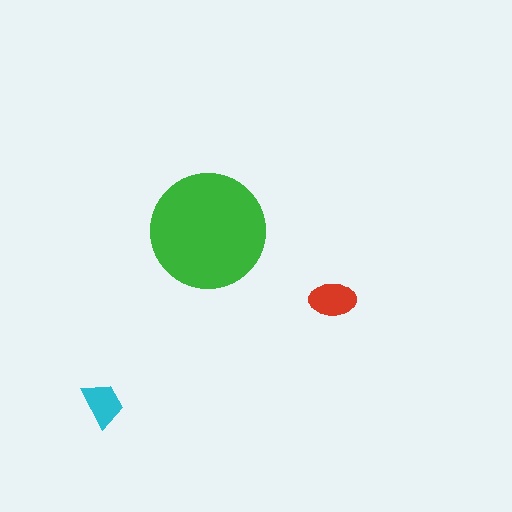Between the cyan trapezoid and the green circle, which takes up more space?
The green circle.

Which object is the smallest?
The cyan trapezoid.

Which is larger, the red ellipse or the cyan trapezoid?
The red ellipse.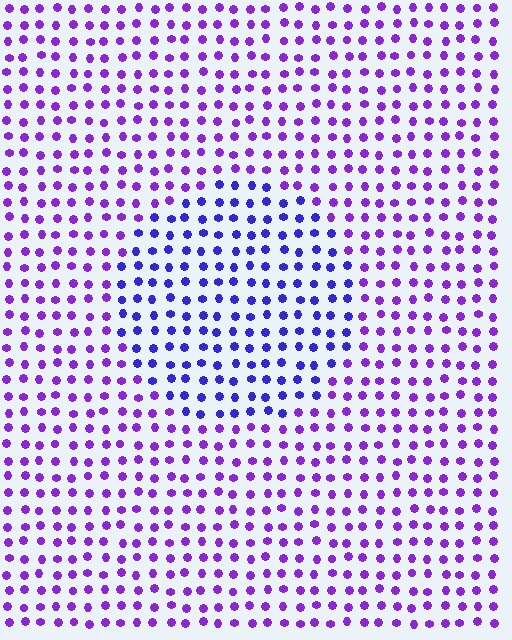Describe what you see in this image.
The image is filled with small purple elements in a uniform arrangement. A circle-shaped region is visible where the elements are tinted to a slightly different hue, forming a subtle color boundary.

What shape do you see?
I see a circle.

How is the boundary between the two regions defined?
The boundary is defined purely by a slight shift in hue (about 32 degrees). Spacing, size, and orientation are identical on both sides.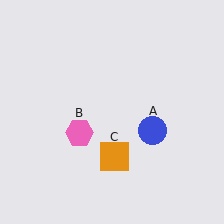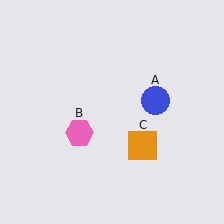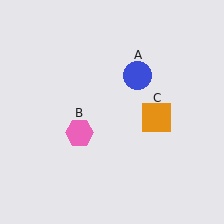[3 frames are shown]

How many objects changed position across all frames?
2 objects changed position: blue circle (object A), orange square (object C).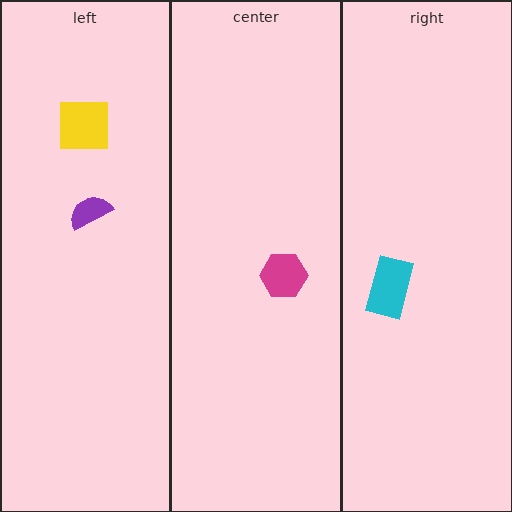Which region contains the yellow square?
The left region.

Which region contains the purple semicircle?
The left region.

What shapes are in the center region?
The magenta hexagon.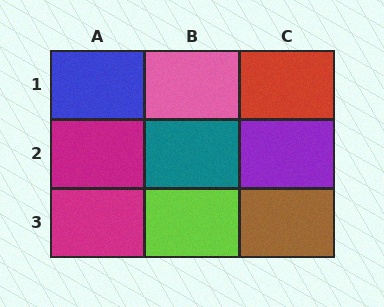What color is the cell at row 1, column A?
Blue.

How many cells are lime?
1 cell is lime.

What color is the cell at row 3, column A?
Magenta.